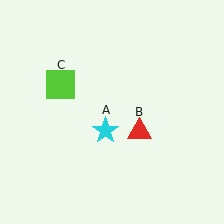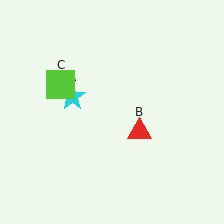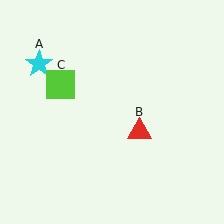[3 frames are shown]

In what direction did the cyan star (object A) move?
The cyan star (object A) moved up and to the left.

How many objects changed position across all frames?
1 object changed position: cyan star (object A).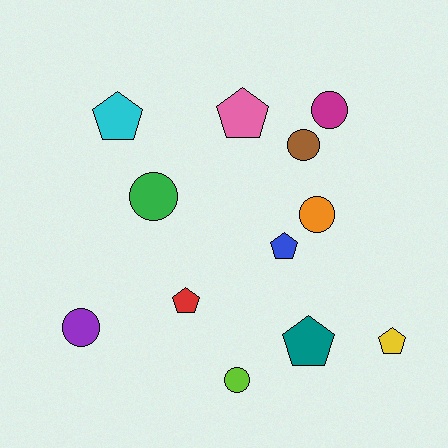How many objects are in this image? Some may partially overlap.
There are 12 objects.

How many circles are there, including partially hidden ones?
There are 6 circles.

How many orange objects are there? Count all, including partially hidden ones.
There is 1 orange object.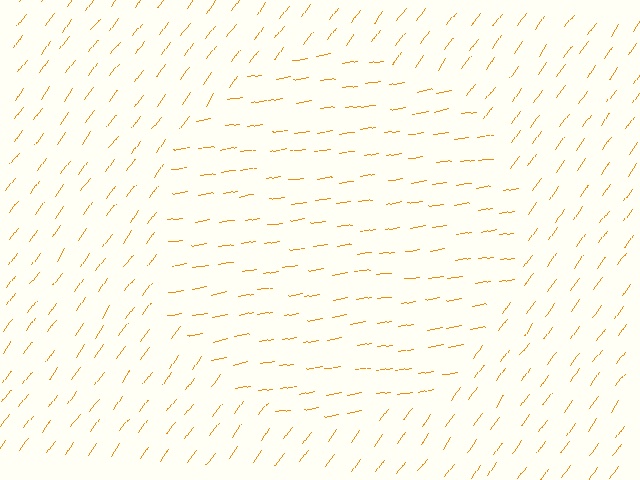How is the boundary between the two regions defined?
The boundary is defined purely by a change in line orientation (approximately 45 degrees difference). All lines are the same color and thickness.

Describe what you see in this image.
The image is filled with small orange line segments. A circle region in the image has lines oriented differently from the surrounding lines, creating a visible texture boundary.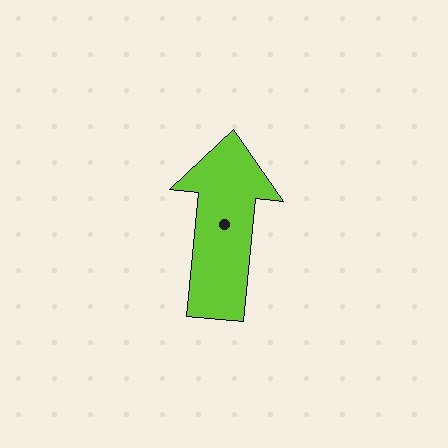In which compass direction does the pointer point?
North.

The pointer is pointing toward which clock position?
Roughly 12 o'clock.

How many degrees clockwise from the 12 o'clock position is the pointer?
Approximately 6 degrees.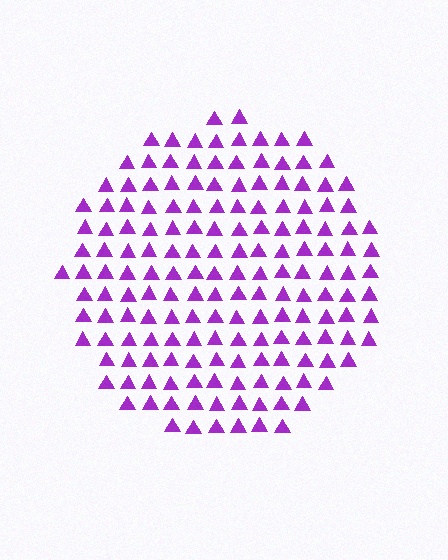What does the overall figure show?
The overall figure shows a circle.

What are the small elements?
The small elements are triangles.